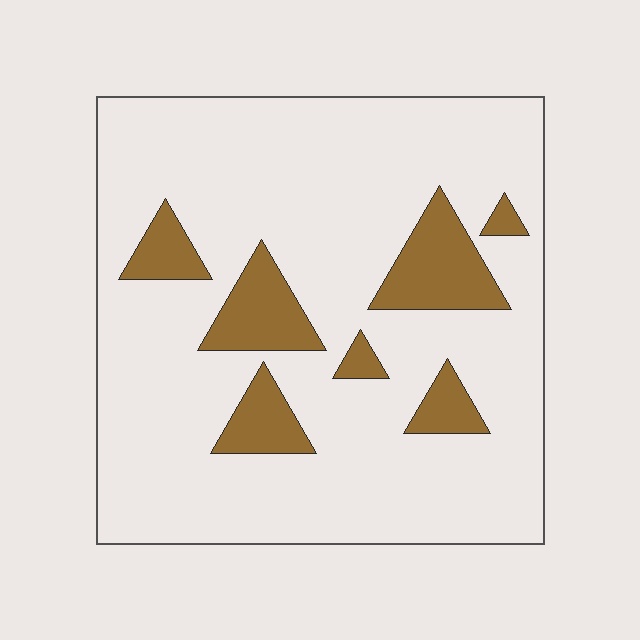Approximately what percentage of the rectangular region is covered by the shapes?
Approximately 15%.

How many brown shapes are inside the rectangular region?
7.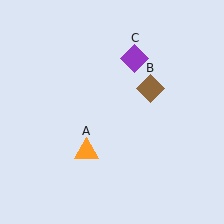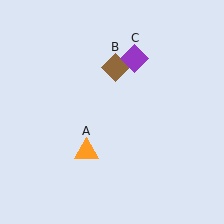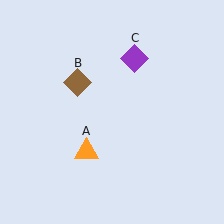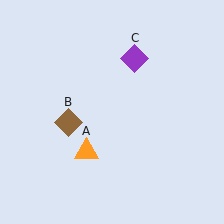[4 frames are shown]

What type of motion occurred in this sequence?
The brown diamond (object B) rotated counterclockwise around the center of the scene.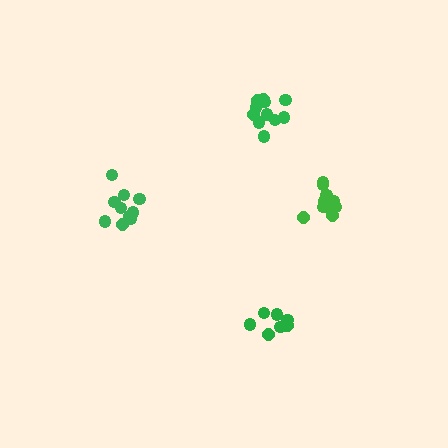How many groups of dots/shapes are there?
There are 4 groups.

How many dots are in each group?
Group 1: 11 dots, Group 2: 7 dots, Group 3: 10 dots, Group 4: 11 dots (39 total).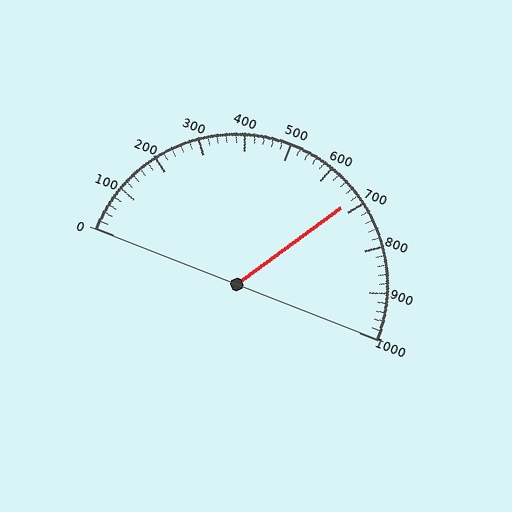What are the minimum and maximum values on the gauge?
The gauge ranges from 0 to 1000.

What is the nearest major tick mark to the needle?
The nearest major tick mark is 700.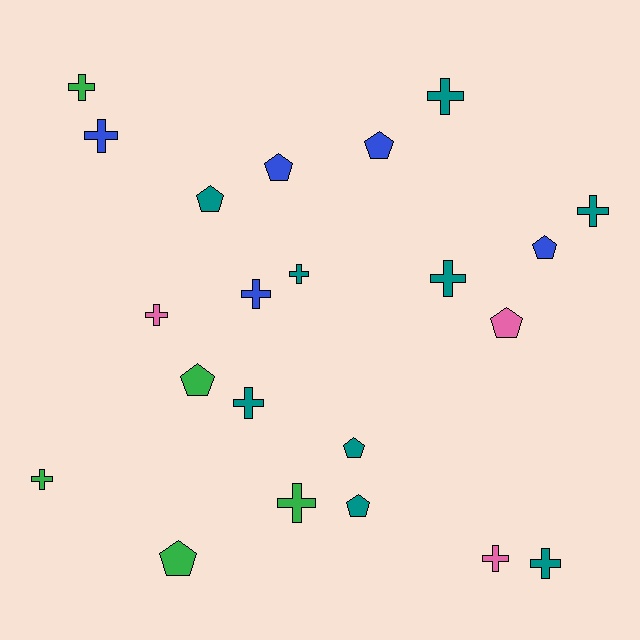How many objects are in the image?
There are 22 objects.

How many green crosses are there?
There are 3 green crosses.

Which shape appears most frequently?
Cross, with 13 objects.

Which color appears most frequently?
Teal, with 9 objects.